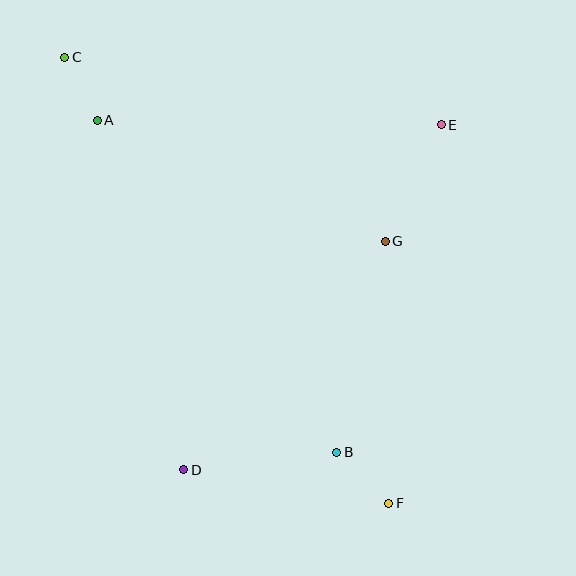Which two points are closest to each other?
Points A and C are closest to each other.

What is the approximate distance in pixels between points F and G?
The distance between F and G is approximately 262 pixels.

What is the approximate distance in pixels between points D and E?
The distance between D and E is approximately 430 pixels.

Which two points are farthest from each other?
Points C and F are farthest from each other.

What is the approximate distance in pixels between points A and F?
The distance between A and F is approximately 481 pixels.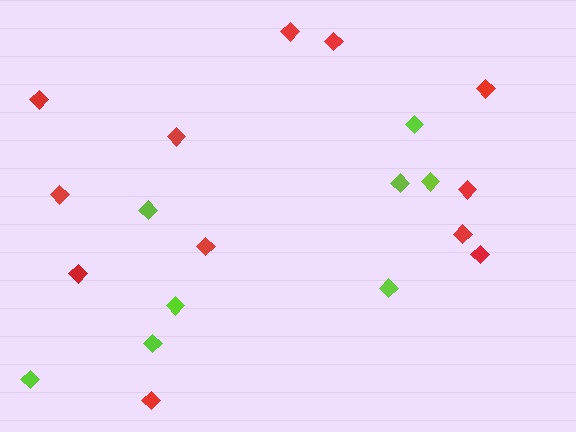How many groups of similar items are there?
There are 2 groups: one group of lime diamonds (8) and one group of red diamonds (12).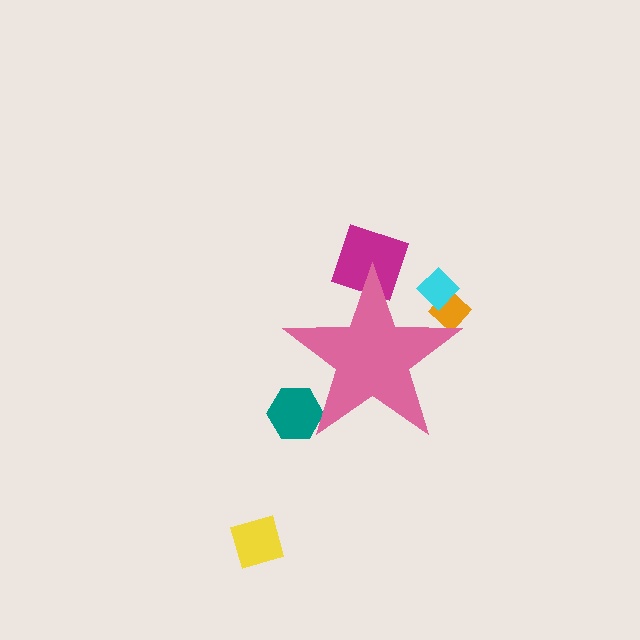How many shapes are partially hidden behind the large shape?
4 shapes are partially hidden.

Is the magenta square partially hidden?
Yes, the magenta square is partially hidden behind the pink star.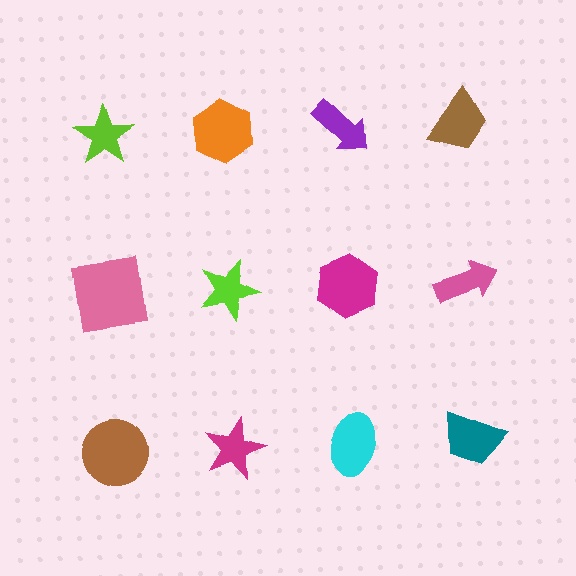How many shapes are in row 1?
4 shapes.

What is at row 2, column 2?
A lime star.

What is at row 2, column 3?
A magenta hexagon.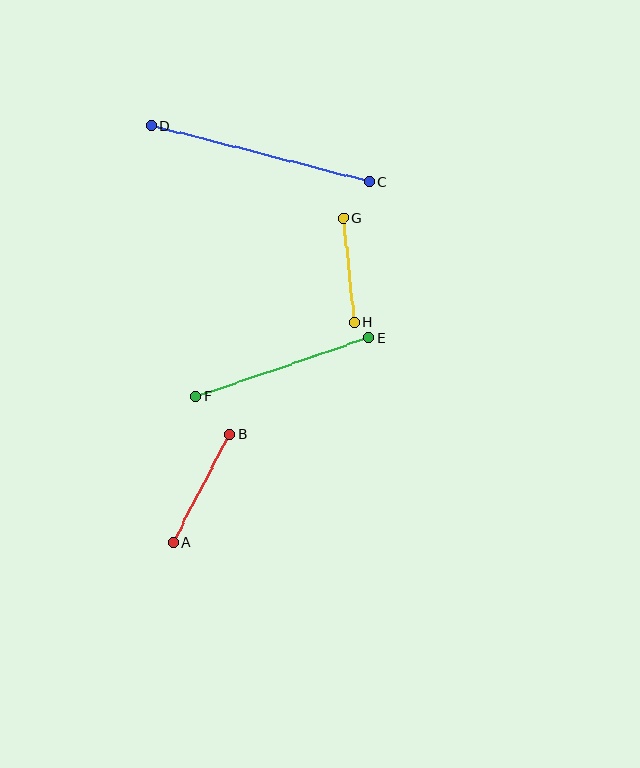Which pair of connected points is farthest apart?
Points C and D are farthest apart.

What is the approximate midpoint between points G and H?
The midpoint is at approximately (349, 270) pixels.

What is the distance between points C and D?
The distance is approximately 225 pixels.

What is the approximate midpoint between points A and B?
The midpoint is at approximately (201, 488) pixels.